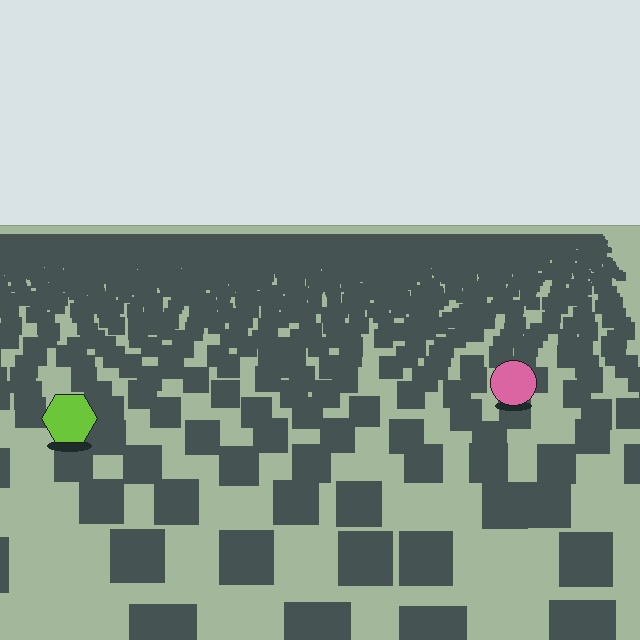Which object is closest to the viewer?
The lime hexagon is closest. The texture marks near it are larger and more spread out.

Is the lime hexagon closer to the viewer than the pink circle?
Yes. The lime hexagon is closer — you can tell from the texture gradient: the ground texture is coarser near it.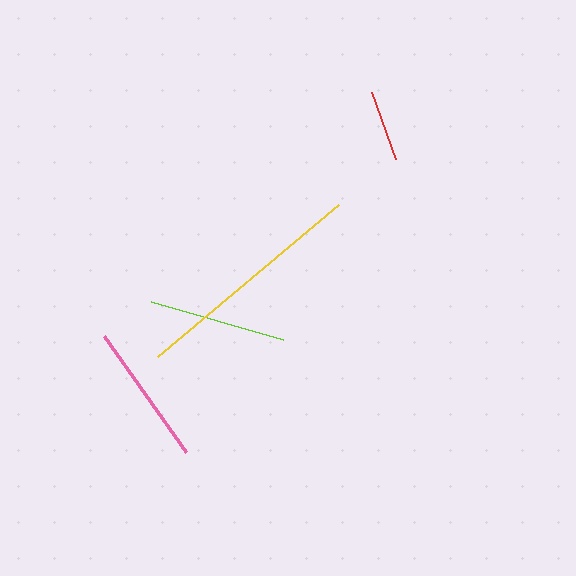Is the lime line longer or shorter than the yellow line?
The yellow line is longer than the lime line.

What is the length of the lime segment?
The lime segment is approximately 137 pixels long.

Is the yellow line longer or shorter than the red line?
The yellow line is longer than the red line.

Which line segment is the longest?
The yellow line is the longest at approximately 236 pixels.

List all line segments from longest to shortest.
From longest to shortest: yellow, pink, lime, red.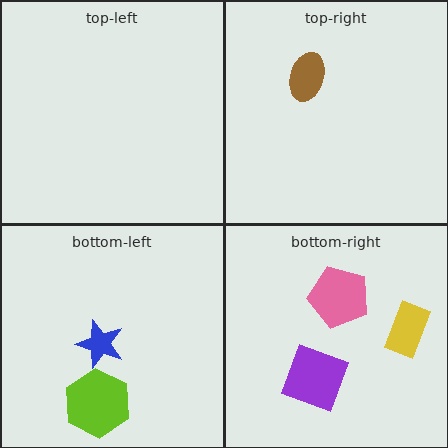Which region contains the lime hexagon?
The bottom-left region.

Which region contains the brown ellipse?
The top-right region.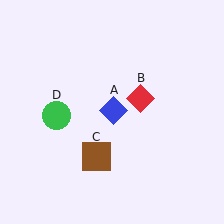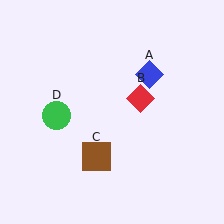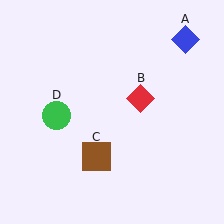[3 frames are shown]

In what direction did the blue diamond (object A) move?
The blue diamond (object A) moved up and to the right.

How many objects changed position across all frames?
1 object changed position: blue diamond (object A).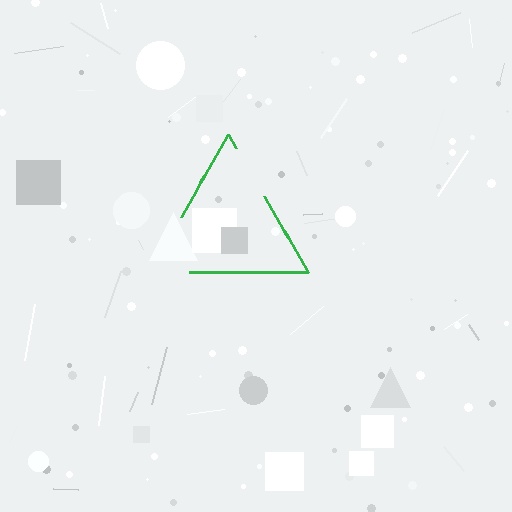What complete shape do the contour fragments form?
The contour fragments form a triangle.